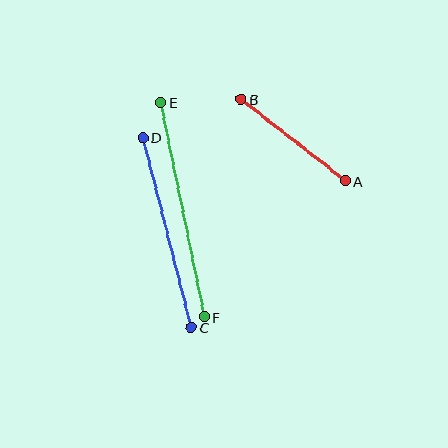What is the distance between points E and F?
The distance is approximately 219 pixels.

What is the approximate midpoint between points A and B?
The midpoint is at approximately (293, 140) pixels.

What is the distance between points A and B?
The distance is approximately 132 pixels.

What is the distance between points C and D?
The distance is approximately 196 pixels.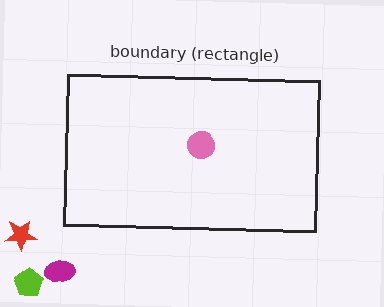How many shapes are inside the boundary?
1 inside, 3 outside.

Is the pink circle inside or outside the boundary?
Inside.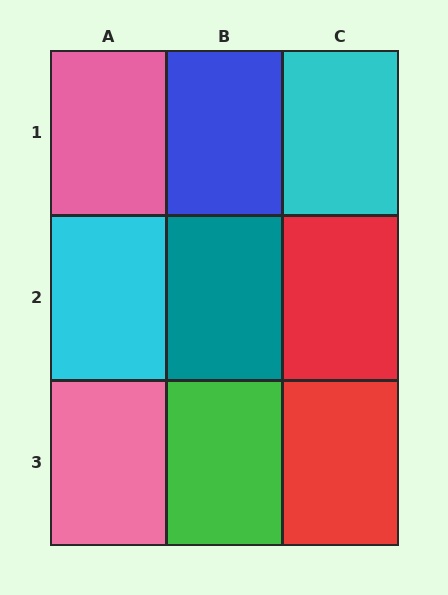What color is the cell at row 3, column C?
Red.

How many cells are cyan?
2 cells are cyan.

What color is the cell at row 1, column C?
Cyan.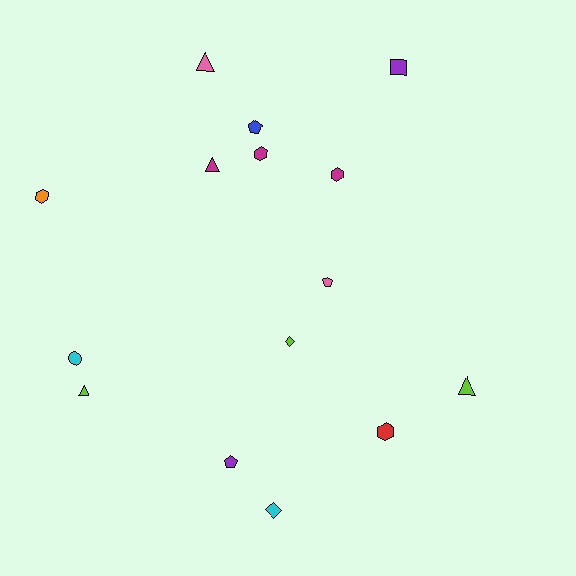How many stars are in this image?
There are no stars.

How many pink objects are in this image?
There are 2 pink objects.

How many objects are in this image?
There are 15 objects.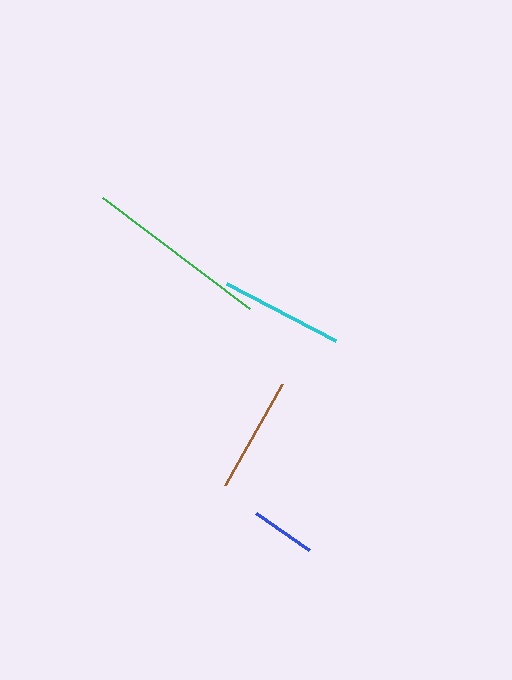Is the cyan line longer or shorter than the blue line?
The cyan line is longer than the blue line.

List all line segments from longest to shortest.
From longest to shortest: green, cyan, brown, blue.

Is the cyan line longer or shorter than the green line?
The green line is longer than the cyan line.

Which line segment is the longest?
The green line is the longest at approximately 184 pixels.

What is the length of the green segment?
The green segment is approximately 184 pixels long.